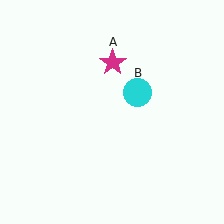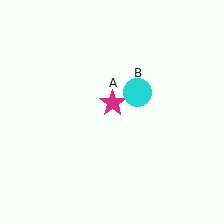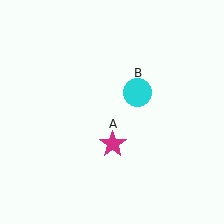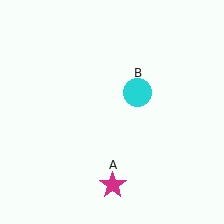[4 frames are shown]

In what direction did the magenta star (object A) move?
The magenta star (object A) moved down.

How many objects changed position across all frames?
1 object changed position: magenta star (object A).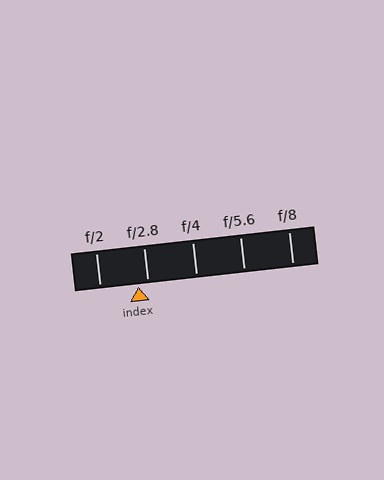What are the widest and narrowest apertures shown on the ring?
The widest aperture shown is f/2 and the narrowest is f/8.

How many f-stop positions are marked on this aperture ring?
There are 5 f-stop positions marked.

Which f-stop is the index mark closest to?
The index mark is closest to f/2.8.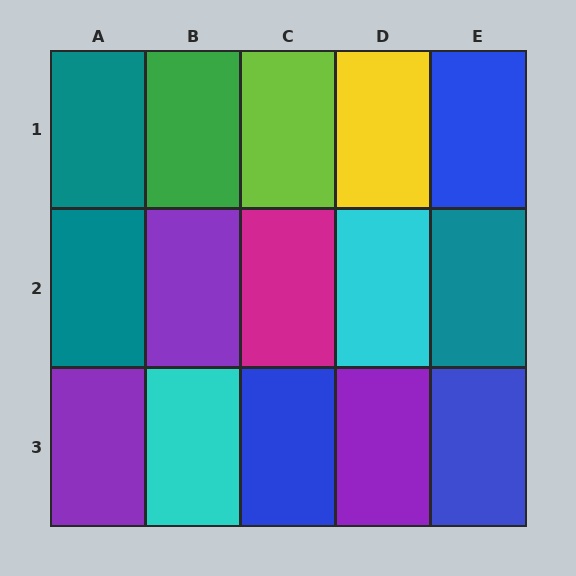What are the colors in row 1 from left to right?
Teal, green, lime, yellow, blue.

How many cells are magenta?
1 cell is magenta.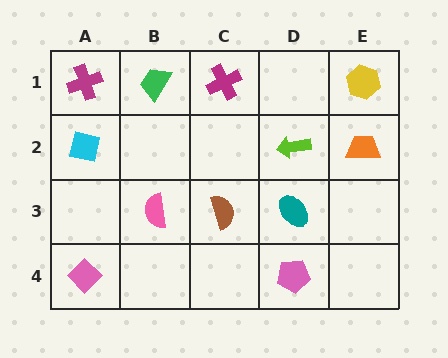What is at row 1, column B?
A green trapezoid.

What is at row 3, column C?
A brown semicircle.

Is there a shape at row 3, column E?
No, that cell is empty.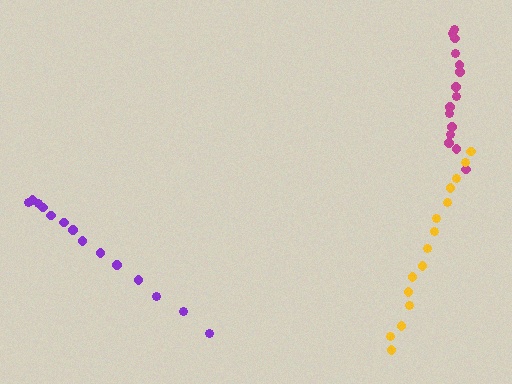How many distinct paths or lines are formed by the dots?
There are 3 distinct paths.